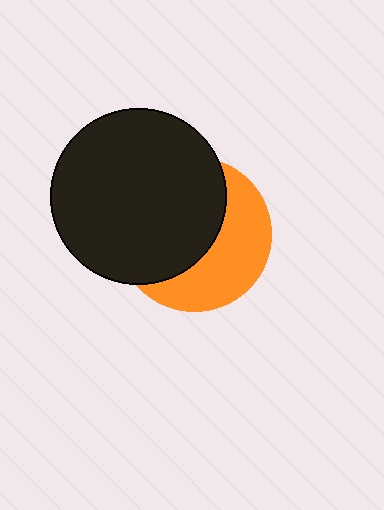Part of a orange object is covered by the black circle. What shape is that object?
It is a circle.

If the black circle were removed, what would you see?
You would see the complete orange circle.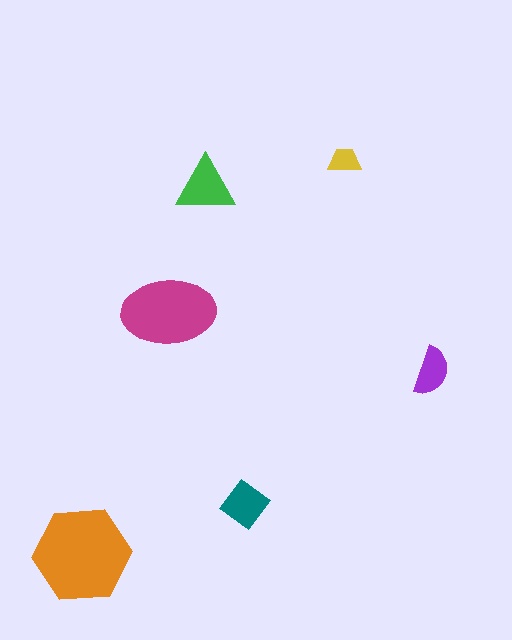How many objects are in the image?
There are 6 objects in the image.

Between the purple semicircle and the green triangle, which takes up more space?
The green triangle.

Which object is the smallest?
The yellow trapezoid.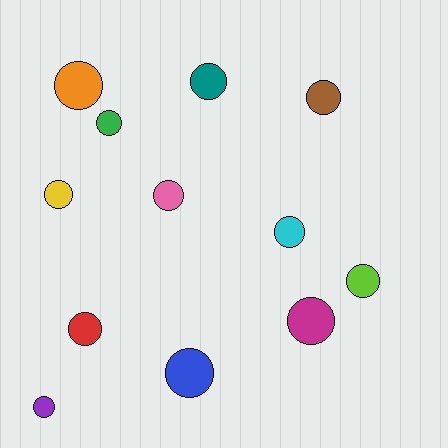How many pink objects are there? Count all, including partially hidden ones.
There is 1 pink object.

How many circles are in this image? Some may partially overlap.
There are 12 circles.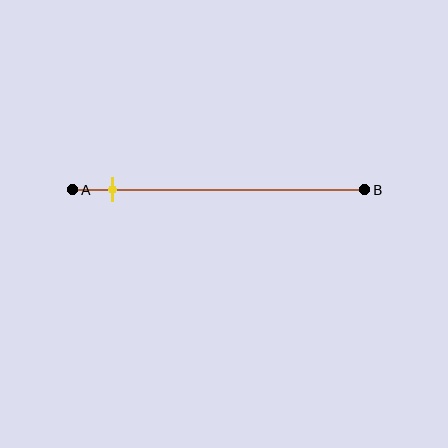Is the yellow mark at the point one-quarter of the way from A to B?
No, the mark is at about 15% from A, not at the 25% one-quarter point.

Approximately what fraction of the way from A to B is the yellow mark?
The yellow mark is approximately 15% of the way from A to B.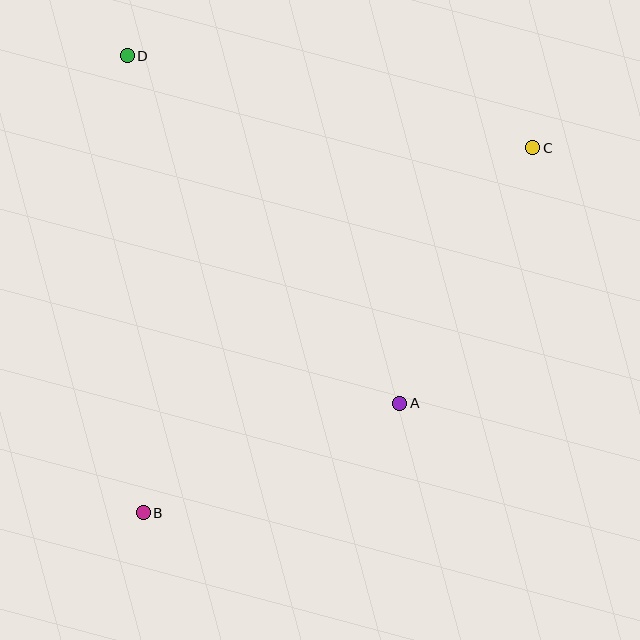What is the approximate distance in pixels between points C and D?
The distance between C and D is approximately 416 pixels.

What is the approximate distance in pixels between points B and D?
The distance between B and D is approximately 458 pixels.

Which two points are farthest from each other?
Points B and C are farthest from each other.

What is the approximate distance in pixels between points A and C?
The distance between A and C is approximately 288 pixels.